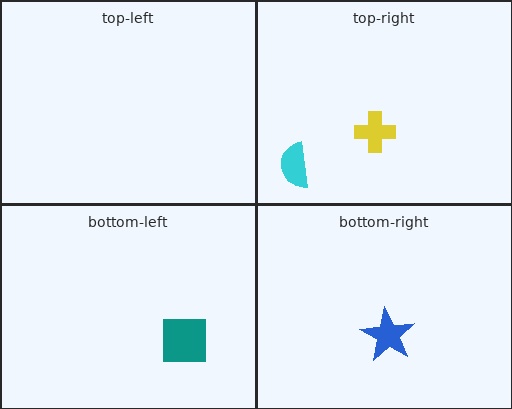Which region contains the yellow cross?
The top-right region.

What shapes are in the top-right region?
The yellow cross, the cyan semicircle.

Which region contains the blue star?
The bottom-right region.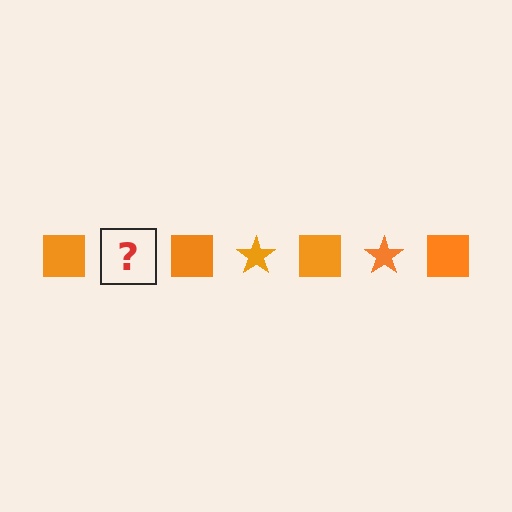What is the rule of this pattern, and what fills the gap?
The rule is that the pattern cycles through square, star shapes in orange. The gap should be filled with an orange star.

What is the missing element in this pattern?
The missing element is an orange star.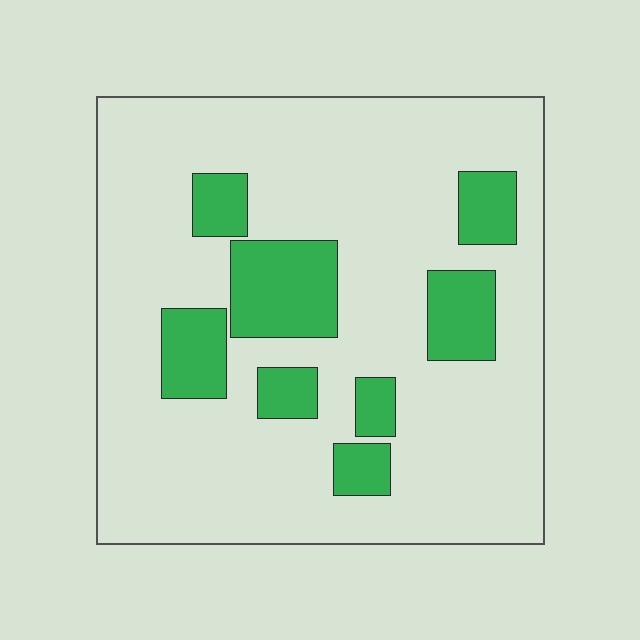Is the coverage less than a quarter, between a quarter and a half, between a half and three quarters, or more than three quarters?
Less than a quarter.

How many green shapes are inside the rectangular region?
8.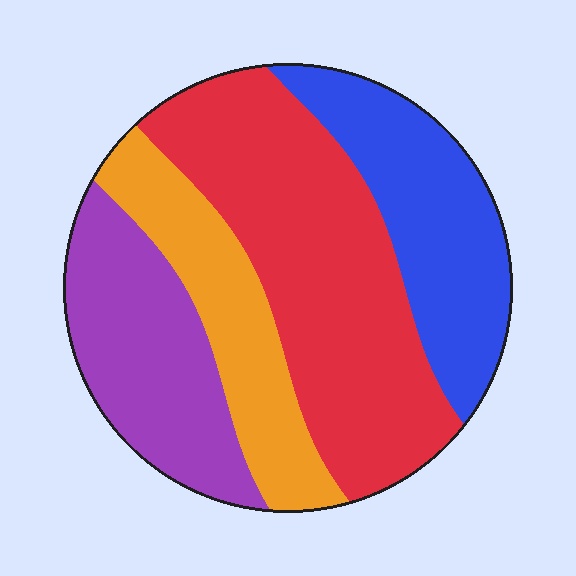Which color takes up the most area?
Red, at roughly 40%.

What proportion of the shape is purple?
Purple covers around 20% of the shape.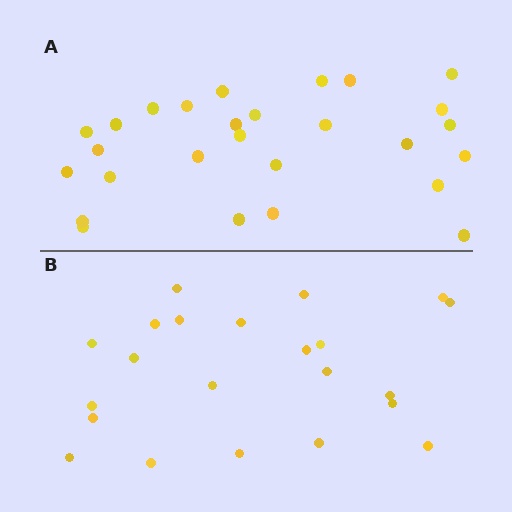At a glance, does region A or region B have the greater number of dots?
Region A (the top region) has more dots.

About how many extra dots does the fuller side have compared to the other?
Region A has about 5 more dots than region B.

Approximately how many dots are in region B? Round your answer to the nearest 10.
About 20 dots. (The exact count is 22, which rounds to 20.)